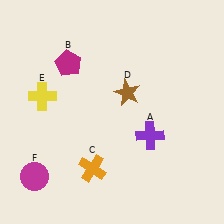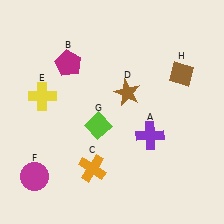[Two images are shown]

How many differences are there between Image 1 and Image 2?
There are 2 differences between the two images.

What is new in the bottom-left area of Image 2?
A lime diamond (G) was added in the bottom-left area of Image 2.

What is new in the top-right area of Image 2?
A brown diamond (H) was added in the top-right area of Image 2.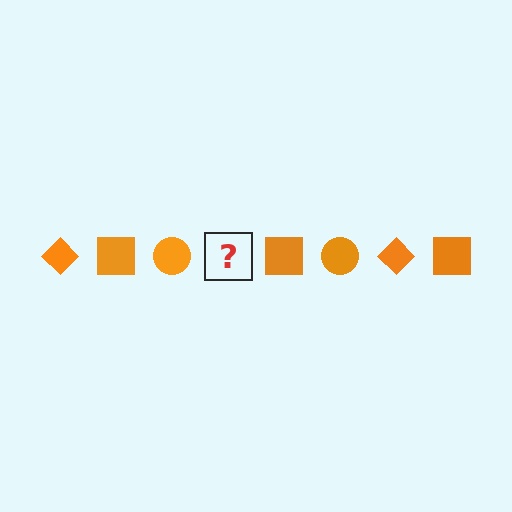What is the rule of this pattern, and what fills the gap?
The rule is that the pattern cycles through diamond, square, circle shapes in orange. The gap should be filled with an orange diamond.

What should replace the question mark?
The question mark should be replaced with an orange diamond.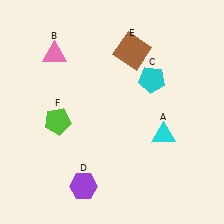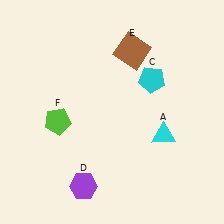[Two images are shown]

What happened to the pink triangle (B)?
The pink triangle (B) was removed in Image 2. It was in the top-left area of Image 1.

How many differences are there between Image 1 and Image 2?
There is 1 difference between the two images.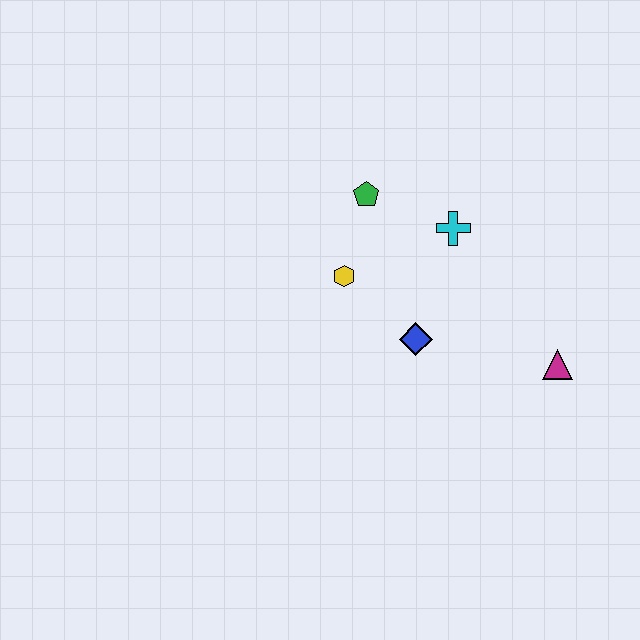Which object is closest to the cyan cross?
The green pentagon is closest to the cyan cross.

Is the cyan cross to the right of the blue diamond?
Yes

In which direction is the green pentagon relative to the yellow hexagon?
The green pentagon is above the yellow hexagon.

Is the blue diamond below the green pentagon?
Yes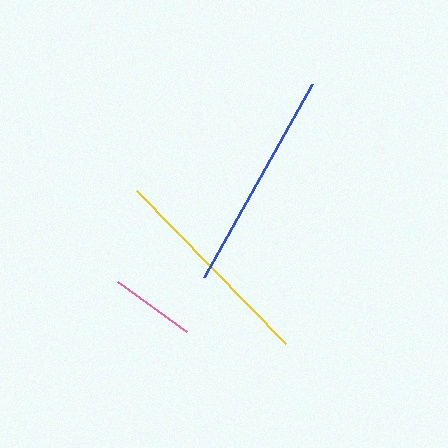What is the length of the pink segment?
The pink segment is approximately 85 pixels long.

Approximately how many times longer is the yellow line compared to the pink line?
The yellow line is approximately 2.5 times the length of the pink line.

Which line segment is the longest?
The blue line is the longest at approximately 220 pixels.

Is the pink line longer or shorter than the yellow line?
The yellow line is longer than the pink line.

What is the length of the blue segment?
The blue segment is approximately 220 pixels long.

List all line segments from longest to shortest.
From longest to shortest: blue, yellow, pink.